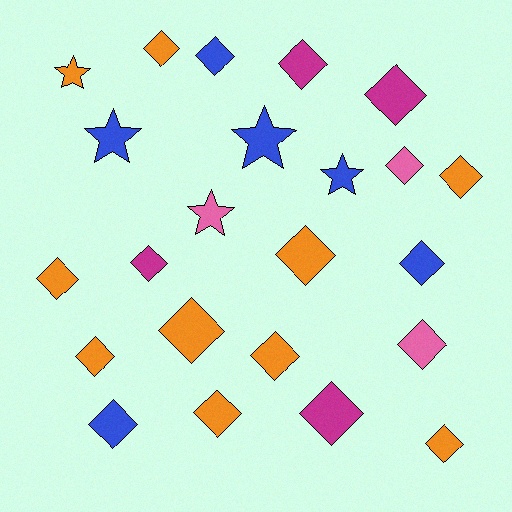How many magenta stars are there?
There are no magenta stars.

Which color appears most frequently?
Orange, with 10 objects.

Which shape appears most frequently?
Diamond, with 18 objects.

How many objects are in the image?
There are 23 objects.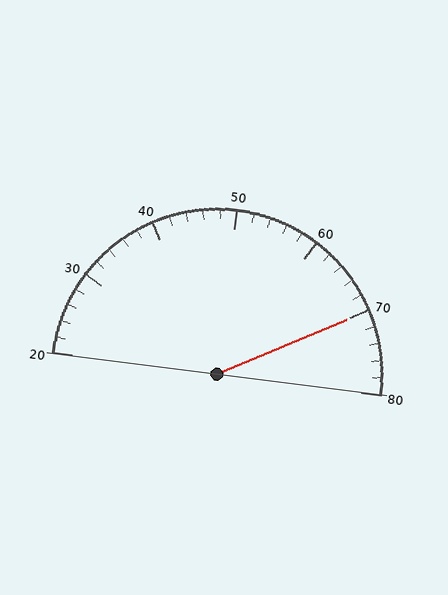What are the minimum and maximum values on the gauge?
The gauge ranges from 20 to 80.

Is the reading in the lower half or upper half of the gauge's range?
The reading is in the upper half of the range (20 to 80).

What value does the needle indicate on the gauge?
The needle indicates approximately 70.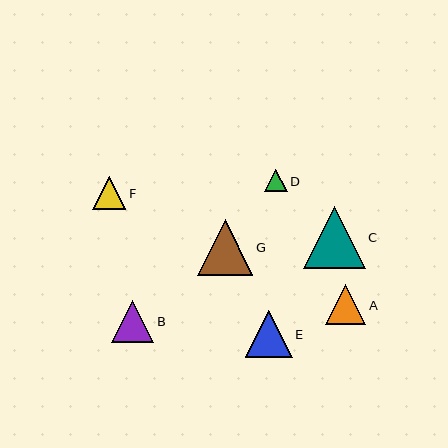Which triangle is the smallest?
Triangle D is the smallest with a size of approximately 23 pixels.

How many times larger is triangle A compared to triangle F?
Triangle A is approximately 1.2 times the size of triangle F.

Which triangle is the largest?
Triangle C is the largest with a size of approximately 62 pixels.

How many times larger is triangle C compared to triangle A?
Triangle C is approximately 1.5 times the size of triangle A.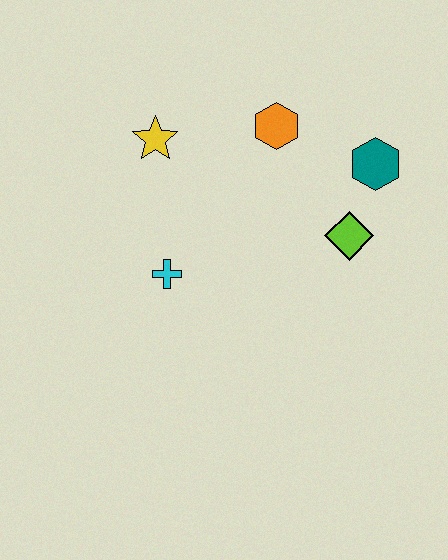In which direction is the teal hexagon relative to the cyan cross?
The teal hexagon is to the right of the cyan cross.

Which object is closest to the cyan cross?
The yellow star is closest to the cyan cross.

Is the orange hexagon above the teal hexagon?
Yes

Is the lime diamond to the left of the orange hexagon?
No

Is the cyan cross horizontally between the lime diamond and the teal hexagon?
No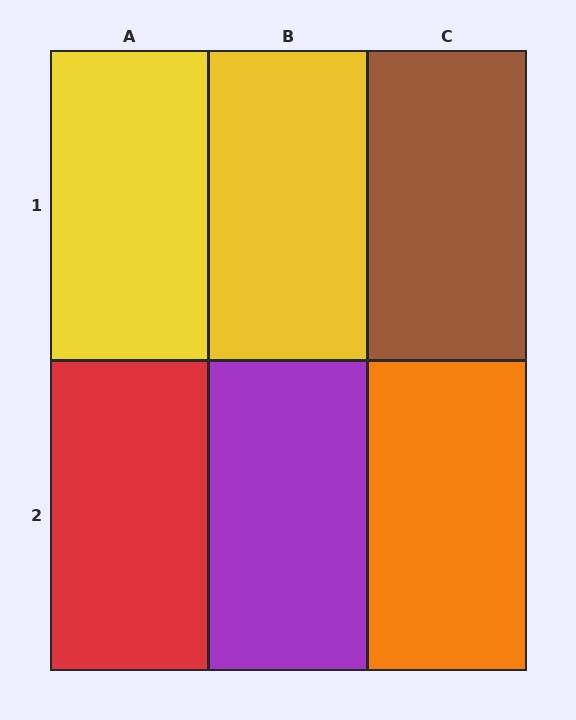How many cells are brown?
1 cell is brown.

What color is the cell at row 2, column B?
Purple.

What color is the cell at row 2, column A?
Red.